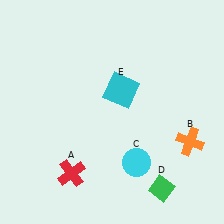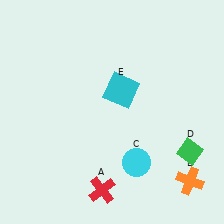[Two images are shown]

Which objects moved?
The objects that moved are: the red cross (A), the orange cross (B), the green diamond (D).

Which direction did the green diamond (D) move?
The green diamond (D) moved up.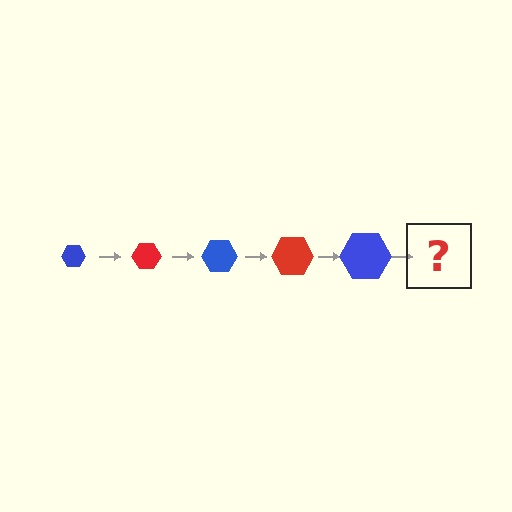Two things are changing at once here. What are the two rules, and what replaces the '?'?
The two rules are that the hexagon grows larger each step and the color cycles through blue and red. The '?' should be a red hexagon, larger than the previous one.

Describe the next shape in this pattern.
It should be a red hexagon, larger than the previous one.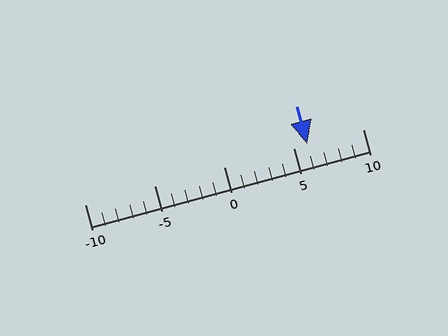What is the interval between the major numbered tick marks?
The major tick marks are spaced 5 units apart.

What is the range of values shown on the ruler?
The ruler shows values from -10 to 10.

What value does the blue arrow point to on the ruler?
The blue arrow points to approximately 6.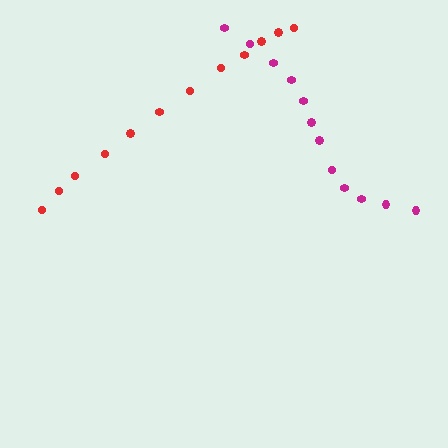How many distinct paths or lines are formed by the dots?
There are 2 distinct paths.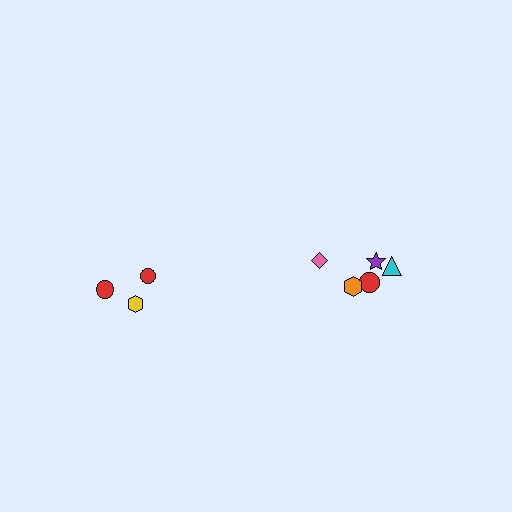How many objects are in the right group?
There are 5 objects.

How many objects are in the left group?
There are 3 objects.